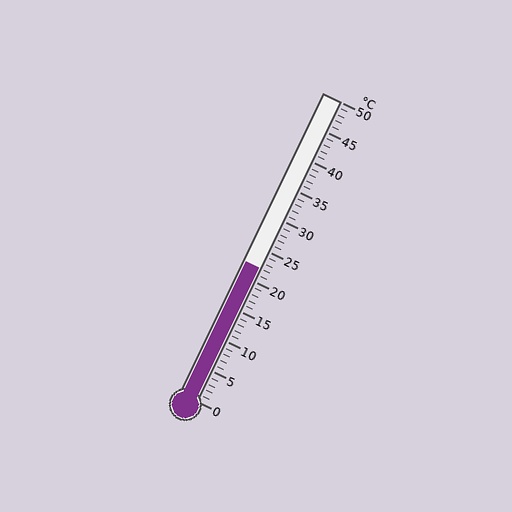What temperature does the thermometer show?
The thermometer shows approximately 22°C.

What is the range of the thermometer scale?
The thermometer scale ranges from 0°C to 50°C.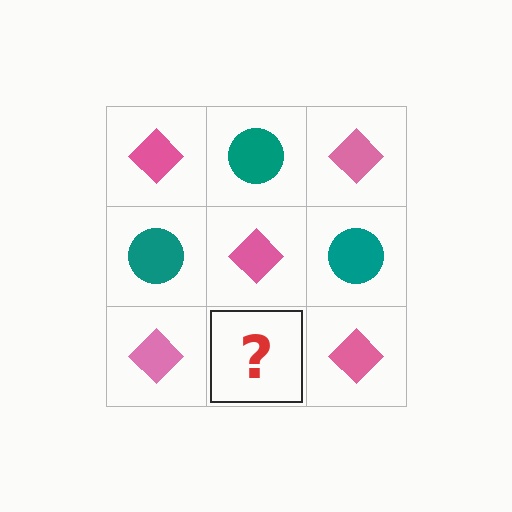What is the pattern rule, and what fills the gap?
The rule is that it alternates pink diamond and teal circle in a checkerboard pattern. The gap should be filled with a teal circle.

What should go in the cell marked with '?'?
The missing cell should contain a teal circle.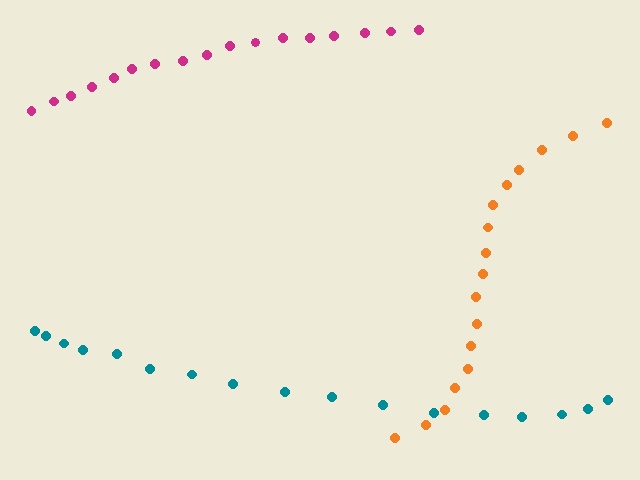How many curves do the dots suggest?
There are 3 distinct paths.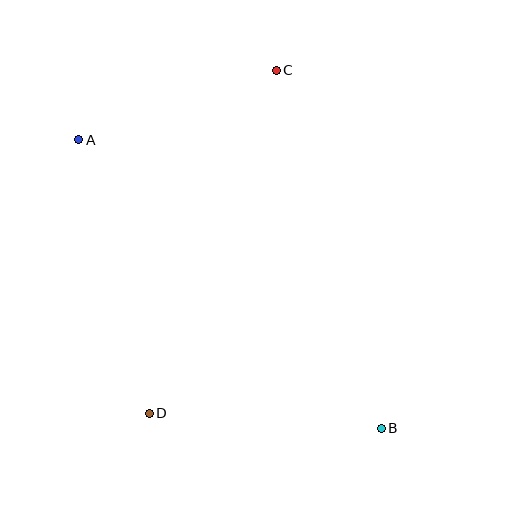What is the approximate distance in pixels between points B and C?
The distance between B and C is approximately 373 pixels.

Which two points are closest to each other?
Points A and C are closest to each other.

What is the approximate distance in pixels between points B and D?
The distance between B and D is approximately 232 pixels.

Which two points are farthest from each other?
Points A and B are farthest from each other.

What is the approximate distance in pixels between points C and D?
The distance between C and D is approximately 366 pixels.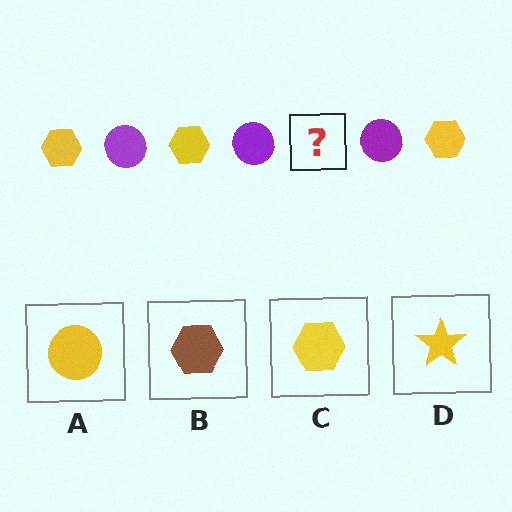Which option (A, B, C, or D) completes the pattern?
C.